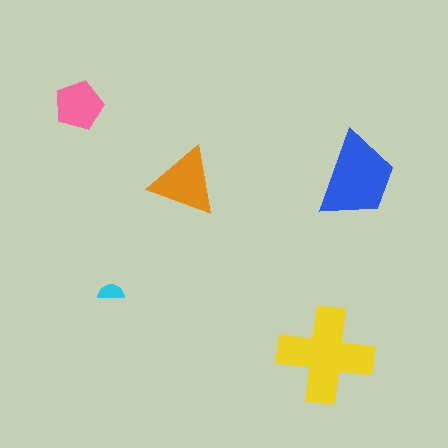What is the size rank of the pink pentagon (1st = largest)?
4th.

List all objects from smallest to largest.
The cyan semicircle, the pink pentagon, the orange triangle, the blue trapezoid, the yellow cross.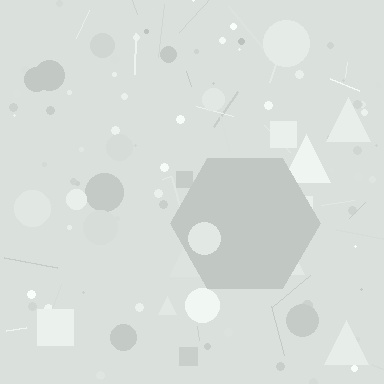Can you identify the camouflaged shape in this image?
The camouflaged shape is a hexagon.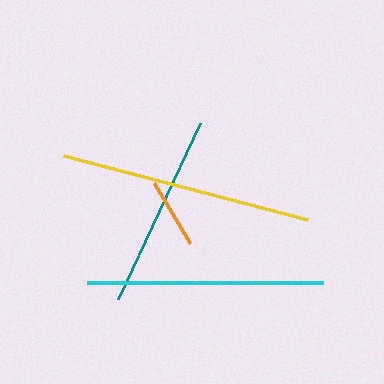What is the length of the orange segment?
The orange segment is approximately 69 pixels long.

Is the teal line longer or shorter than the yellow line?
The yellow line is longer than the teal line.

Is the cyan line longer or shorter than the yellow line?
The yellow line is longer than the cyan line.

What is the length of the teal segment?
The teal segment is approximately 194 pixels long.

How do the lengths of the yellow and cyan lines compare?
The yellow and cyan lines are approximately the same length.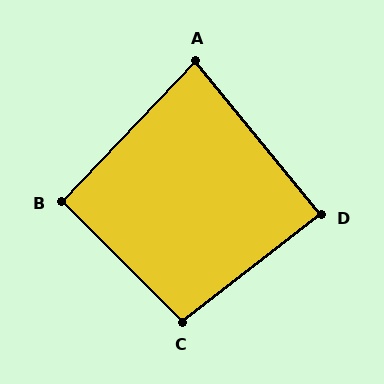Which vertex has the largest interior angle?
C, at approximately 97 degrees.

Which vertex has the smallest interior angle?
A, at approximately 83 degrees.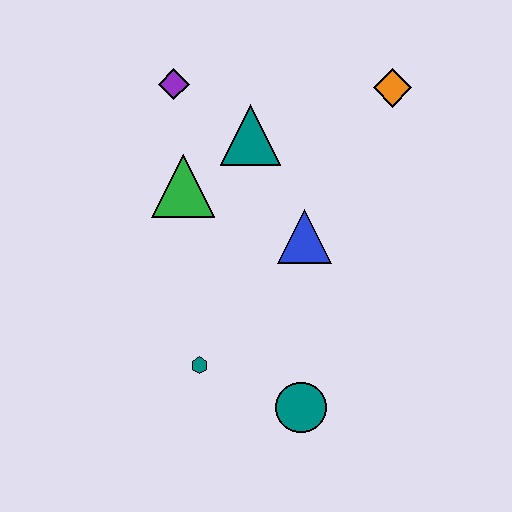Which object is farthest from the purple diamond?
The teal circle is farthest from the purple diamond.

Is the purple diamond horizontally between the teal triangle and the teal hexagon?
No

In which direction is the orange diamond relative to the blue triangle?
The orange diamond is above the blue triangle.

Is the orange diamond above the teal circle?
Yes